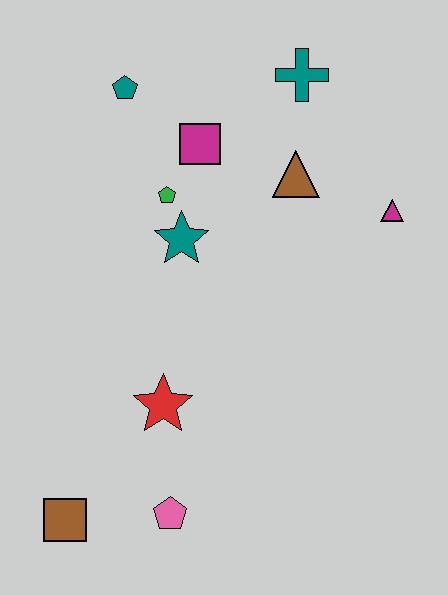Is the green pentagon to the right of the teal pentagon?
Yes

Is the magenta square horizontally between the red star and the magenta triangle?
Yes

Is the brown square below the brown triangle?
Yes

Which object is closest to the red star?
The pink pentagon is closest to the red star.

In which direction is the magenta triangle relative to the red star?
The magenta triangle is to the right of the red star.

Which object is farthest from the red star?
The teal cross is farthest from the red star.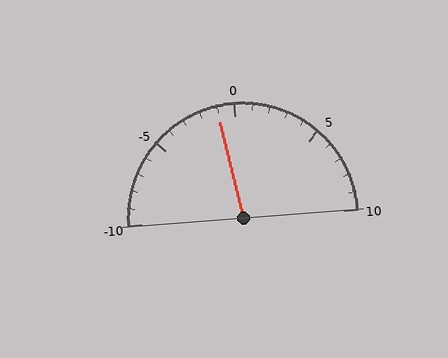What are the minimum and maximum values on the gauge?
The gauge ranges from -10 to 10.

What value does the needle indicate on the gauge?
The needle indicates approximately -1.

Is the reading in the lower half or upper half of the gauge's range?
The reading is in the lower half of the range (-10 to 10).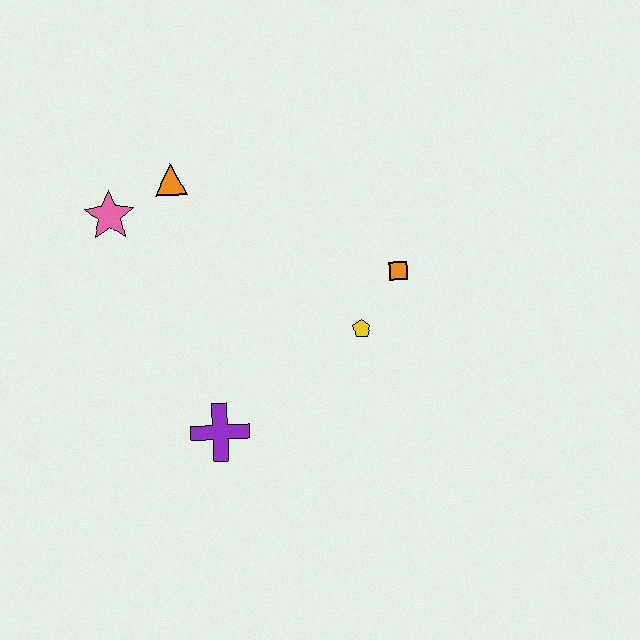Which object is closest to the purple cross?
The yellow pentagon is closest to the purple cross.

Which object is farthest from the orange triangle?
The purple cross is farthest from the orange triangle.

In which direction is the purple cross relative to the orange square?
The purple cross is to the left of the orange square.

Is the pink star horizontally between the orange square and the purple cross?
No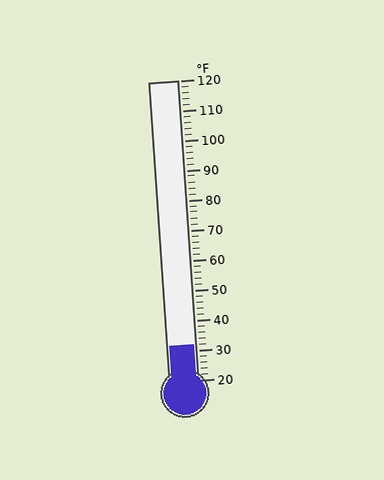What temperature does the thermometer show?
The thermometer shows approximately 32°F.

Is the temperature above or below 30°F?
The temperature is above 30°F.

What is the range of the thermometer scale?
The thermometer scale ranges from 20°F to 120°F.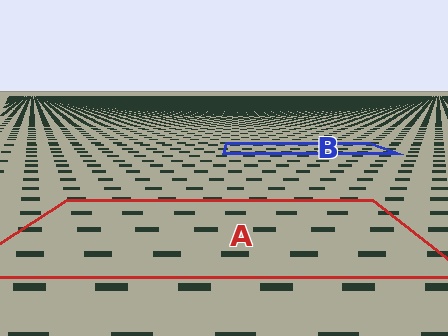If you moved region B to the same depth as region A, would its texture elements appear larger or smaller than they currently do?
They would appear larger. At a closer depth, the same texture elements are projected at a bigger on-screen size.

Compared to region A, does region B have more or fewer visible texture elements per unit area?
Region B has more texture elements per unit area — they are packed more densely because it is farther away.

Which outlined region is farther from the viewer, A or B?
Region B is farther from the viewer — the texture elements inside it appear smaller and more densely packed.